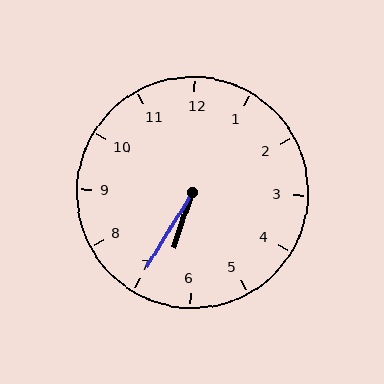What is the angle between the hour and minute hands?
Approximately 12 degrees.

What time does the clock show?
6:35.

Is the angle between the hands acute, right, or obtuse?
It is acute.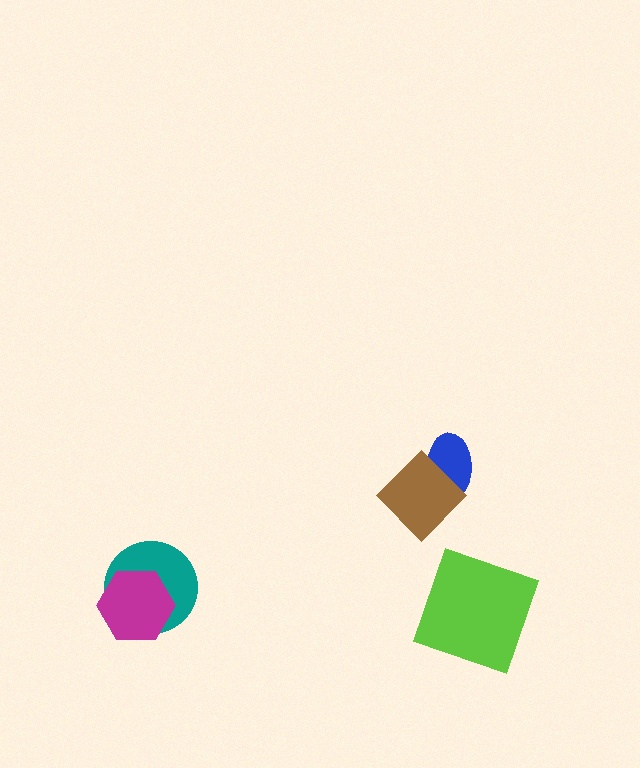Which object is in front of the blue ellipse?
The brown diamond is in front of the blue ellipse.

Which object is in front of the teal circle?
The magenta hexagon is in front of the teal circle.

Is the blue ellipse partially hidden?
Yes, it is partially covered by another shape.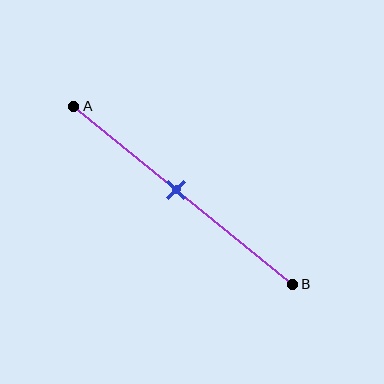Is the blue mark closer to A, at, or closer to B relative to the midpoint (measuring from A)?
The blue mark is closer to point A than the midpoint of segment AB.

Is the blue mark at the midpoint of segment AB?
No, the mark is at about 45% from A, not at the 50% midpoint.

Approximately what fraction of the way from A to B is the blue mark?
The blue mark is approximately 45% of the way from A to B.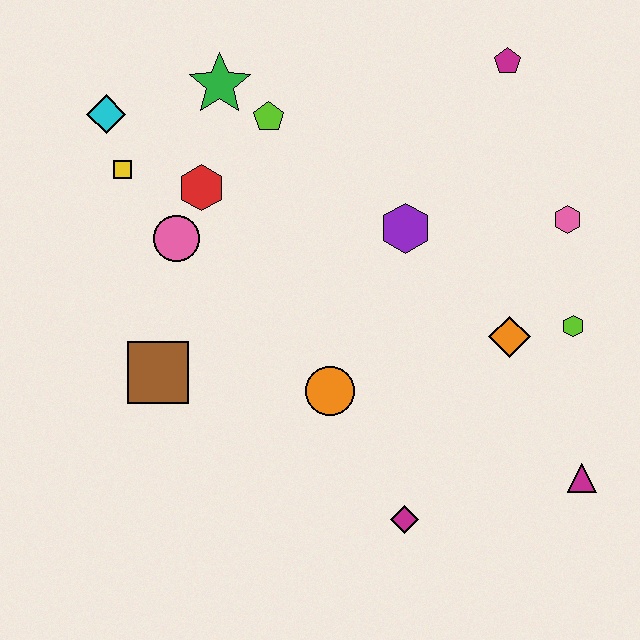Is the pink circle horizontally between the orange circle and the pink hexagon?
No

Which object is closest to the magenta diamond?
The orange circle is closest to the magenta diamond.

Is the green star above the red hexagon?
Yes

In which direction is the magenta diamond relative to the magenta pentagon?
The magenta diamond is below the magenta pentagon.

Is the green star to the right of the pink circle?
Yes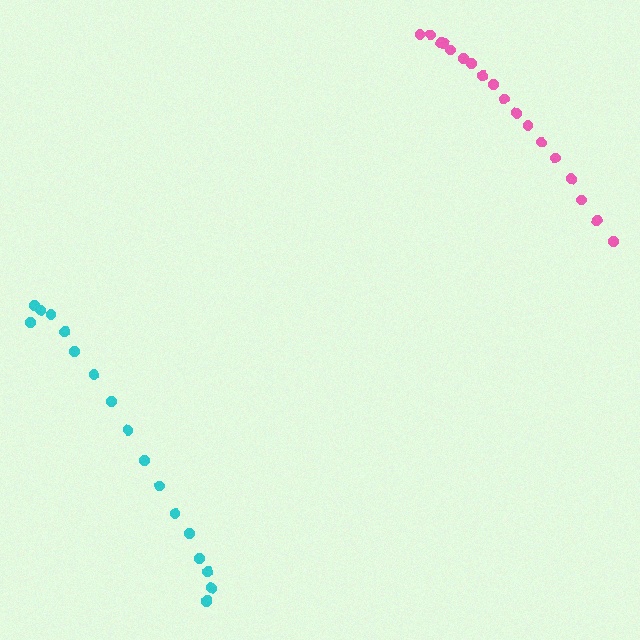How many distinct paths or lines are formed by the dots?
There are 2 distinct paths.